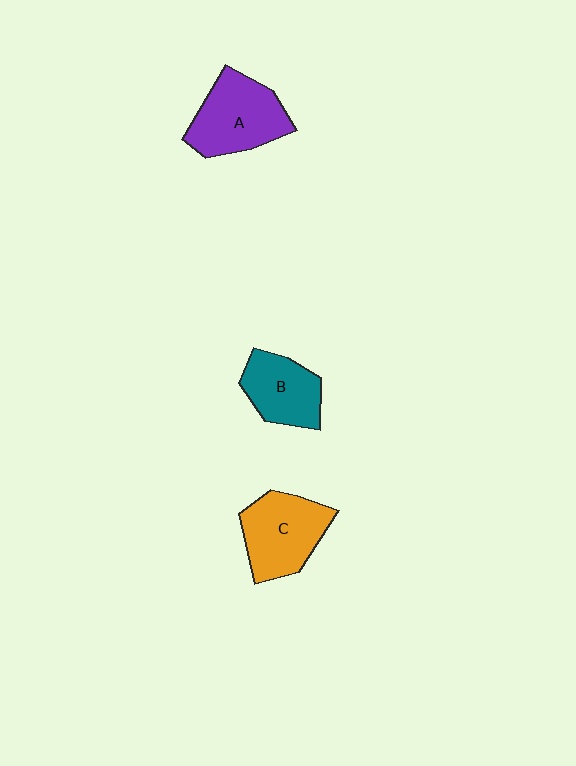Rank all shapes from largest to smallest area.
From largest to smallest: A (purple), C (orange), B (teal).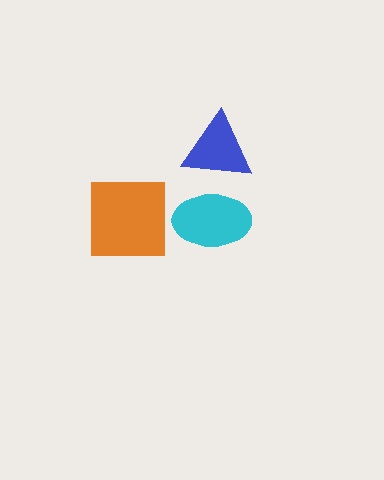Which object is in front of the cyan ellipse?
The blue triangle is in front of the cyan ellipse.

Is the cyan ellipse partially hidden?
Yes, it is partially covered by another shape.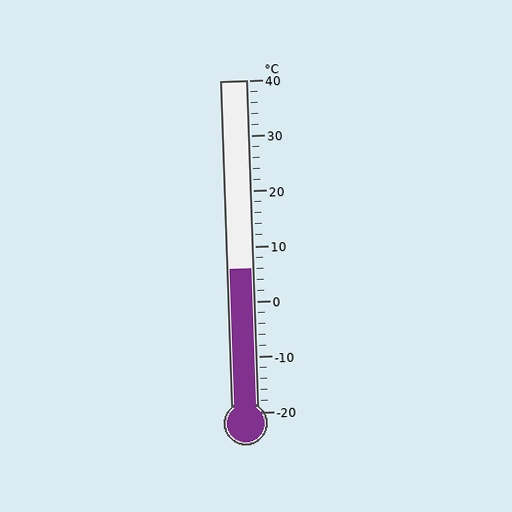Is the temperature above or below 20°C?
The temperature is below 20°C.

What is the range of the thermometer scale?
The thermometer scale ranges from -20°C to 40°C.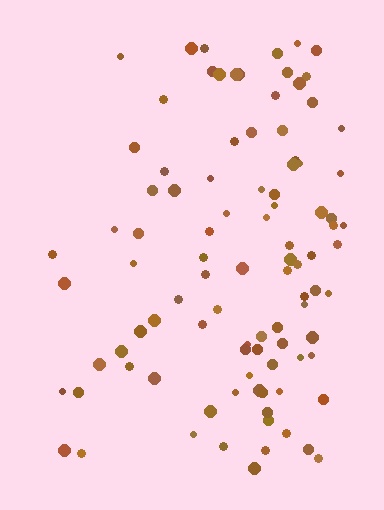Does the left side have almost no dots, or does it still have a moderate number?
Still a moderate number, just noticeably fewer than the right.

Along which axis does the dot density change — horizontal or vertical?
Horizontal.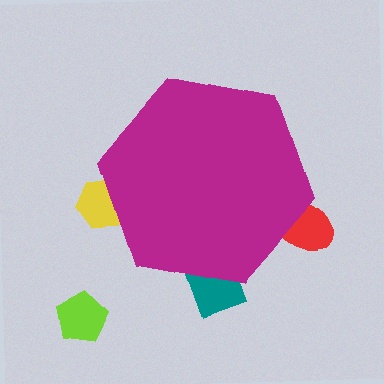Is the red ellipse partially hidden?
Yes, the red ellipse is partially hidden behind the magenta hexagon.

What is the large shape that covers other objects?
A magenta hexagon.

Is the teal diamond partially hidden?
Yes, the teal diamond is partially hidden behind the magenta hexagon.